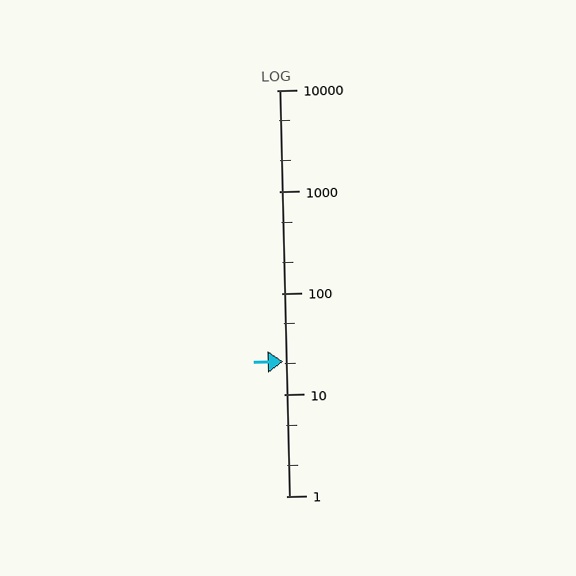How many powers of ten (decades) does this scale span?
The scale spans 4 decades, from 1 to 10000.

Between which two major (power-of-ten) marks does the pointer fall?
The pointer is between 10 and 100.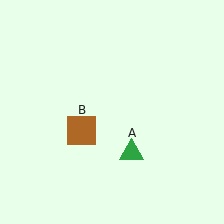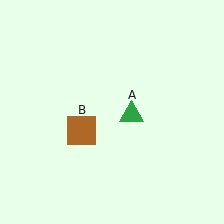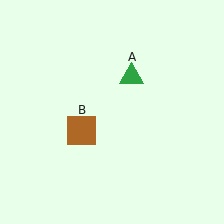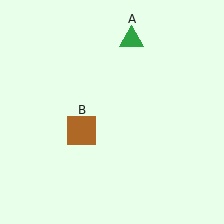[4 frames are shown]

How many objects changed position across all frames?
1 object changed position: green triangle (object A).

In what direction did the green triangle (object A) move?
The green triangle (object A) moved up.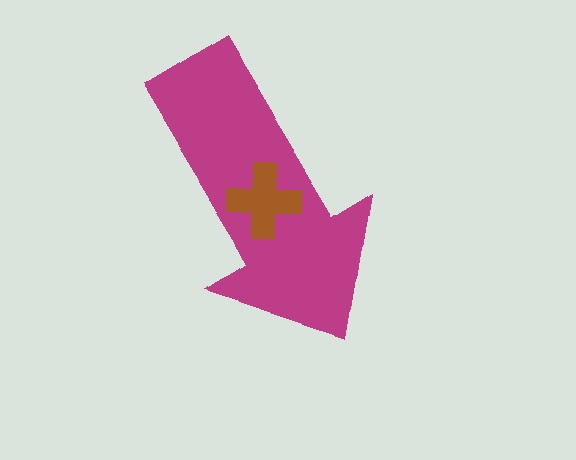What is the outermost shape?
The magenta arrow.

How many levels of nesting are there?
2.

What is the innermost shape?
The brown cross.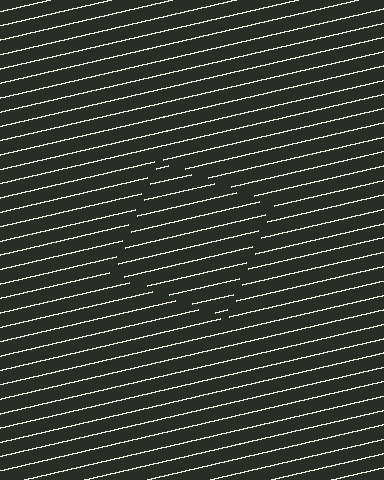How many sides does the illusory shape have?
4 sides — the line-ends trace a square.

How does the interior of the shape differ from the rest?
The interior of the shape contains the same grating, shifted by half a period — the contour is defined by the phase discontinuity where line-ends from the inner and outer gratings abut.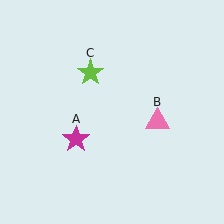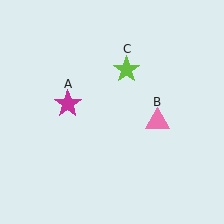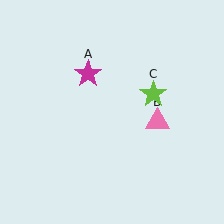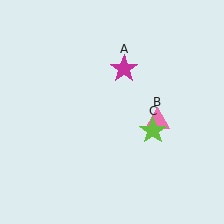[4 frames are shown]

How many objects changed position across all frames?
2 objects changed position: magenta star (object A), lime star (object C).